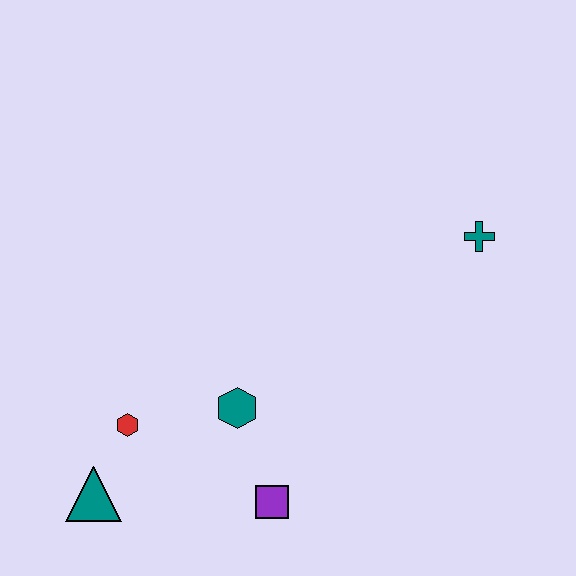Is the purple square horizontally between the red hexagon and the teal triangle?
No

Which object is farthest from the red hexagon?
The teal cross is farthest from the red hexagon.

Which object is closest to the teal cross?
The teal hexagon is closest to the teal cross.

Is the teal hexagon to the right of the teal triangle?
Yes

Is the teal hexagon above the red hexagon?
Yes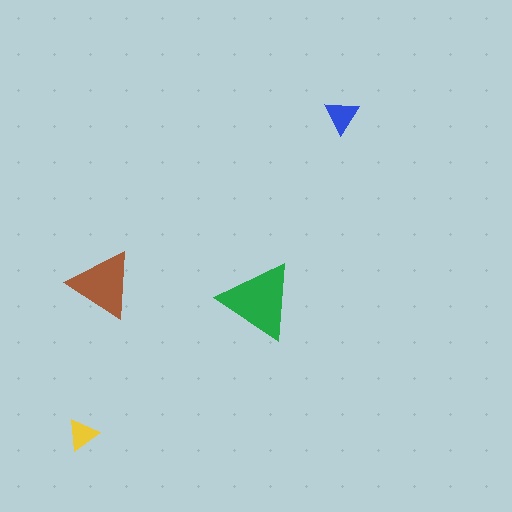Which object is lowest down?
The yellow triangle is bottommost.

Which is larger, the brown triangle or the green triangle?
The green one.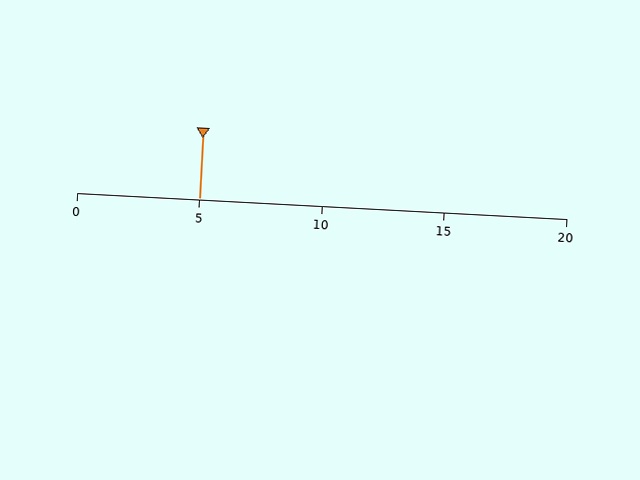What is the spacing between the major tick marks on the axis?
The major ticks are spaced 5 apart.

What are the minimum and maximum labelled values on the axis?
The axis runs from 0 to 20.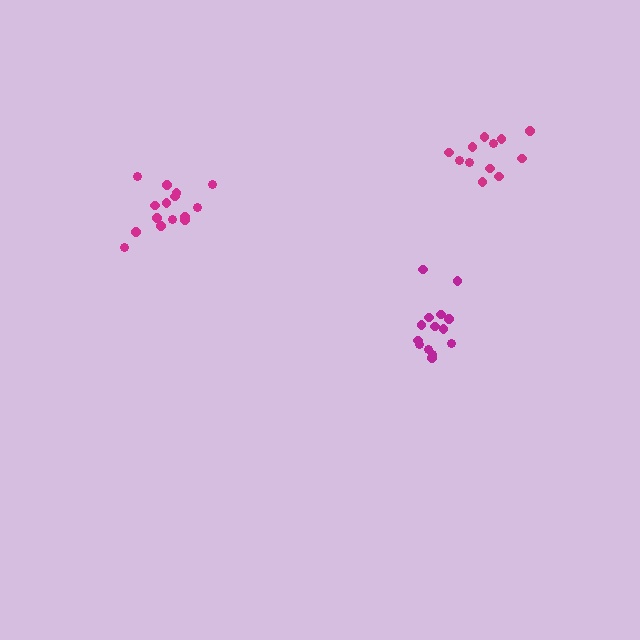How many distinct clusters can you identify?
There are 3 distinct clusters.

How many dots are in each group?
Group 1: 12 dots, Group 2: 14 dots, Group 3: 15 dots (41 total).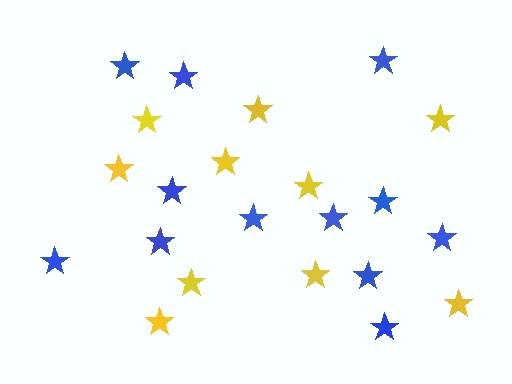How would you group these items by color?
There are 2 groups: one group of blue stars (12) and one group of yellow stars (10).